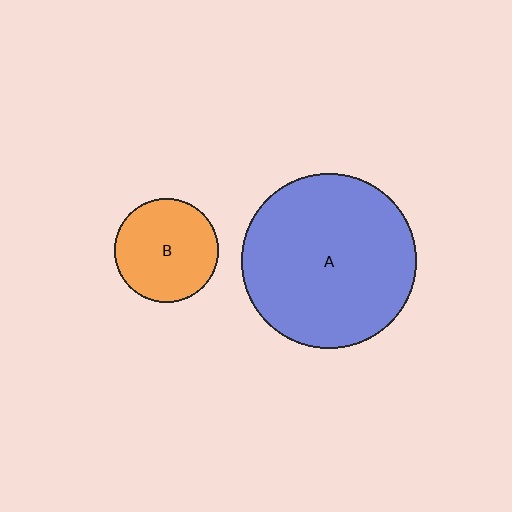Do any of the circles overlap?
No, none of the circles overlap.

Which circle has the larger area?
Circle A (blue).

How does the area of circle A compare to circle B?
Approximately 2.9 times.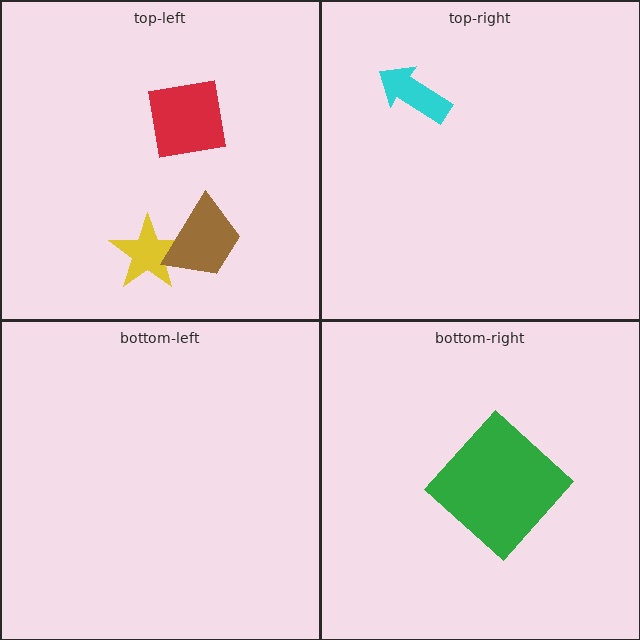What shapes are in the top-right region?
The cyan arrow.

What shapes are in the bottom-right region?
The green diamond.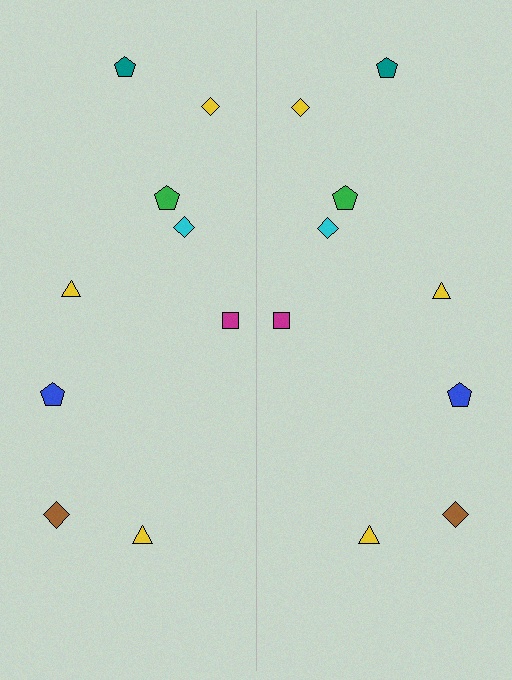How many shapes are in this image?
There are 18 shapes in this image.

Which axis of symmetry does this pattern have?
The pattern has a vertical axis of symmetry running through the center of the image.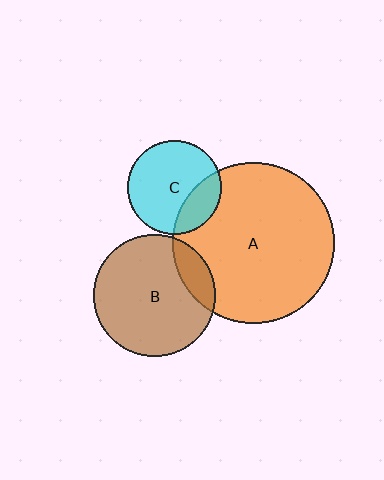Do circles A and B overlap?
Yes.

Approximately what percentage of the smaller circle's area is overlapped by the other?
Approximately 15%.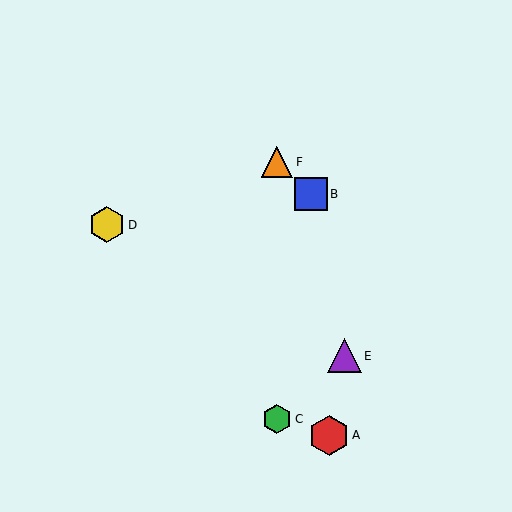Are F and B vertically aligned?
No, F is at x≈277 and B is at x≈311.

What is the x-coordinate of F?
Object F is at x≈277.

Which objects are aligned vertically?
Objects C, F are aligned vertically.